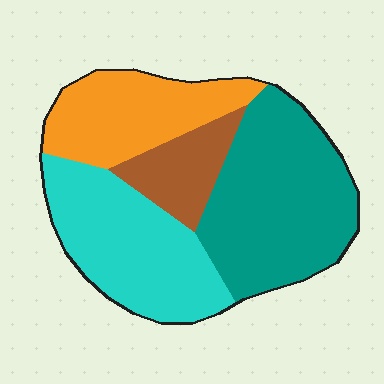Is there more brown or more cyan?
Cyan.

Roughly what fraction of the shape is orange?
Orange covers 22% of the shape.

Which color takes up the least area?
Brown, at roughly 10%.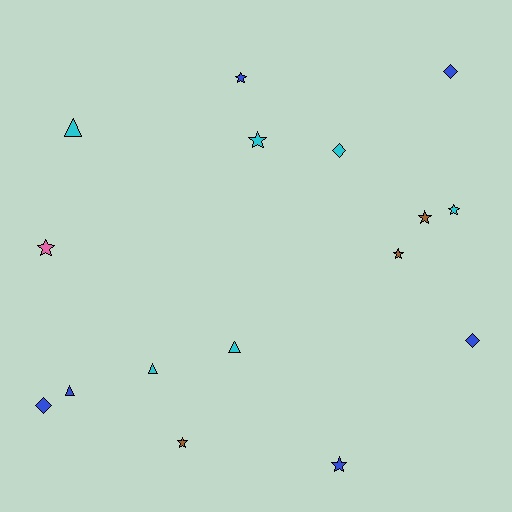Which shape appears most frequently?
Star, with 8 objects.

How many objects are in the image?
There are 16 objects.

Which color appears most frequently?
Cyan, with 6 objects.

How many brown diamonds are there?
There are no brown diamonds.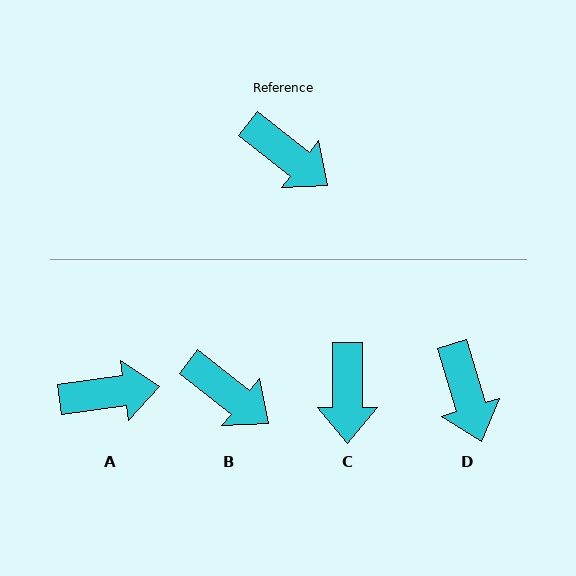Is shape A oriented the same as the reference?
No, it is off by about 46 degrees.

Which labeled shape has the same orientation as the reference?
B.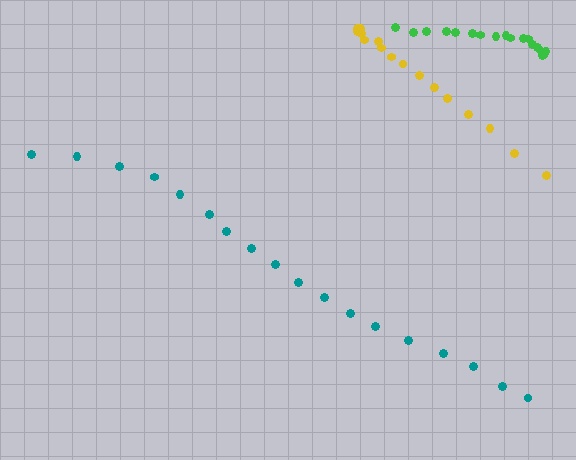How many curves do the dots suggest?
There are 3 distinct paths.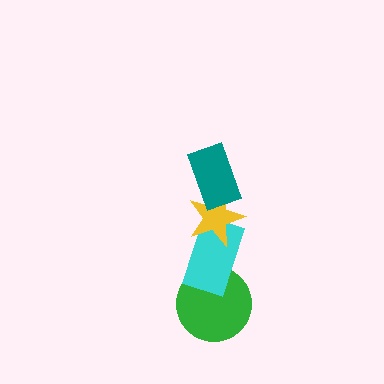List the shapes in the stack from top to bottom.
From top to bottom: the teal rectangle, the yellow star, the cyan rectangle, the green circle.